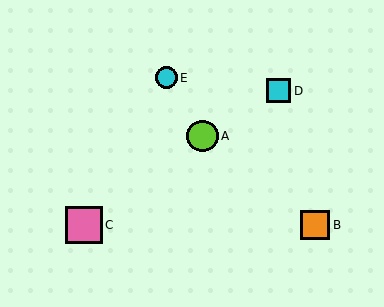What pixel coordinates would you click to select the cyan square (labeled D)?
Click at (279, 91) to select the cyan square D.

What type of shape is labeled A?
Shape A is a lime circle.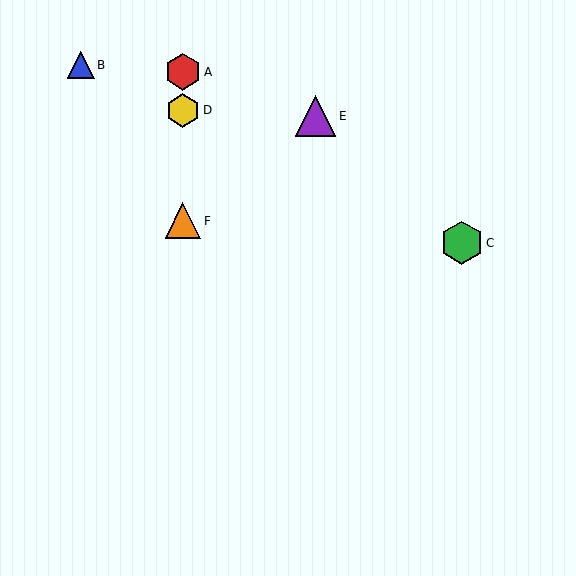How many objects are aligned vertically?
3 objects (A, D, F) are aligned vertically.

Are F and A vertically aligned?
Yes, both are at x≈183.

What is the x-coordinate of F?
Object F is at x≈183.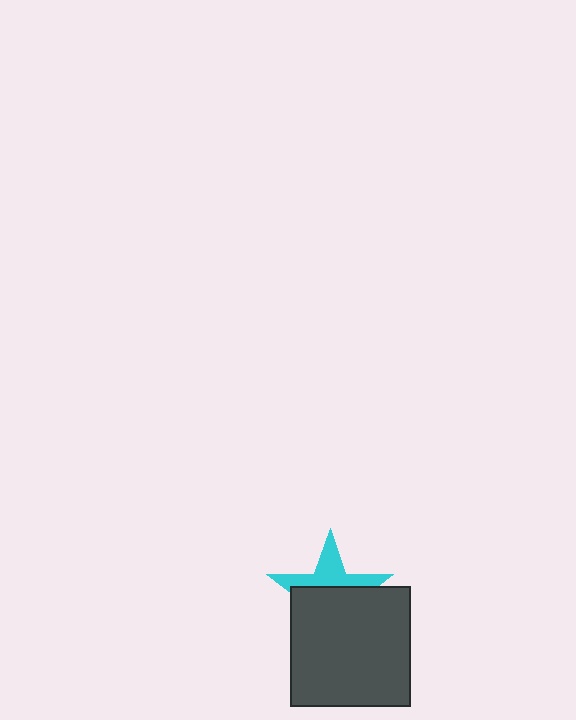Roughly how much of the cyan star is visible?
A small part of it is visible (roughly 40%).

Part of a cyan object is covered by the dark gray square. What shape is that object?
It is a star.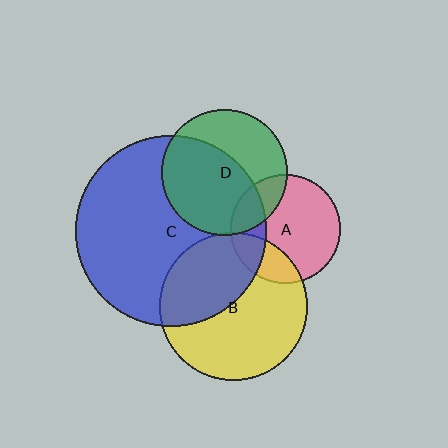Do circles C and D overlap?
Yes.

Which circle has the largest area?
Circle C (blue).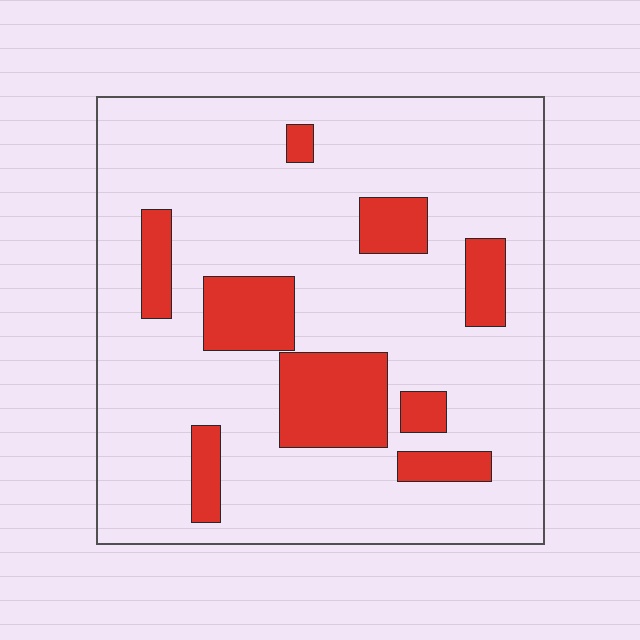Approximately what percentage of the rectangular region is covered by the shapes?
Approximately 20%.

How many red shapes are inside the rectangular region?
9.